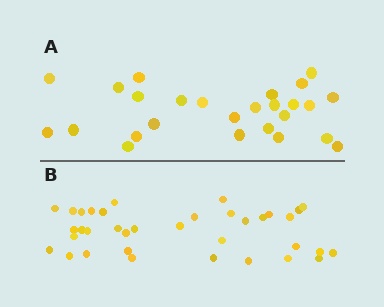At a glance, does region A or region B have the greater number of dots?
Region B (the bottom region) has more dots.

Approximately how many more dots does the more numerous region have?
Region B has roughly 10 or so more dots than region A.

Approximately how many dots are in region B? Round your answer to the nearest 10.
About 40 dots. (The exact count is 36, which rounds to 40.)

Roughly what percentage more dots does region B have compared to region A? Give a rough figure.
About 40% more.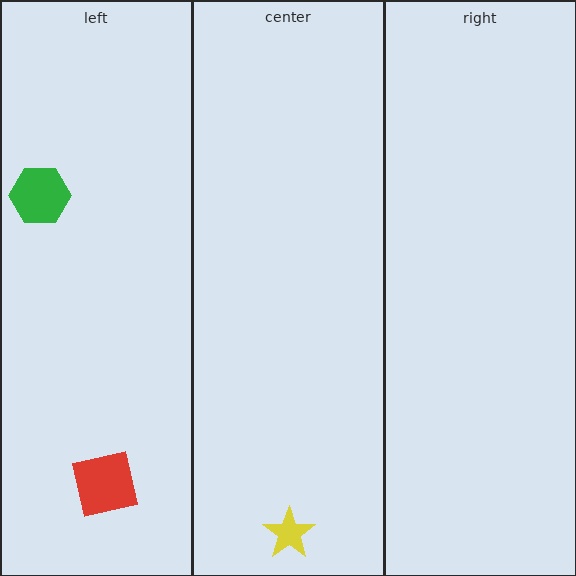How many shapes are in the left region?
2.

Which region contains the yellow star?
The center region.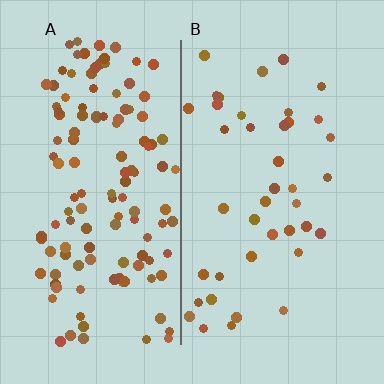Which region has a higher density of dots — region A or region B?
A (the left).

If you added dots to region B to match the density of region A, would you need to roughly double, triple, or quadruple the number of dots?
Approximately triple.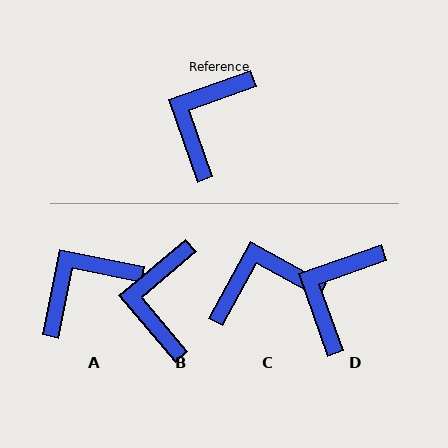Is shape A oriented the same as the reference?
No, it is off by about 31 degrees.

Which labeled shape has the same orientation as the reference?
D.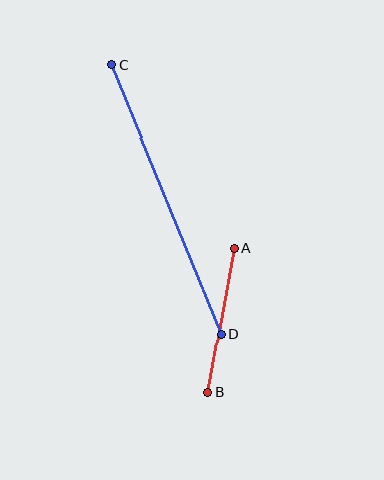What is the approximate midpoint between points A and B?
The midpoint is at approximately (221, 320) pixels.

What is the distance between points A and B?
The distance is approximately 146 pixels.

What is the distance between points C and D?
The distance is approximately 291 pixels.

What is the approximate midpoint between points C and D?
The midpoint is at approximately (166, 199) pixels.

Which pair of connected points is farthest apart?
Points C and D are farthest apart.